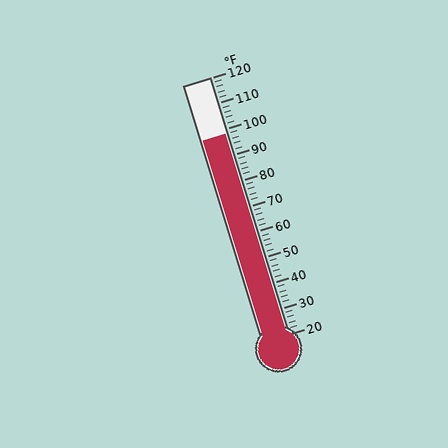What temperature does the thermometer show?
The thermometer shows approximately 98°F.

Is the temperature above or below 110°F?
The temperature is below 110°F.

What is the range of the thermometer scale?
The thermometer scale ranges from 20°F to 120°F.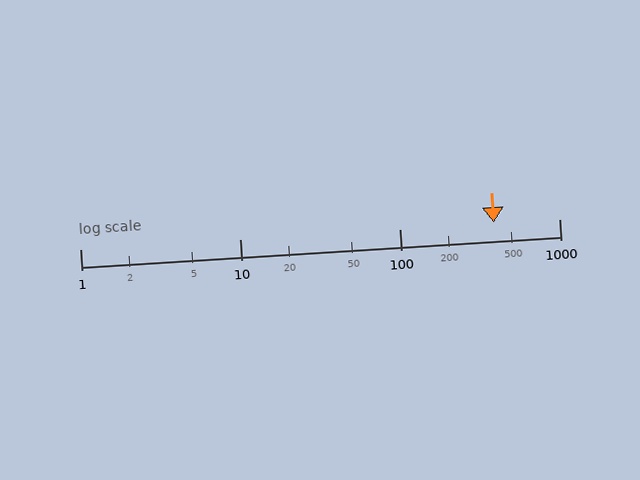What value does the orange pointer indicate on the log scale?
The pointer indicates approximately 390.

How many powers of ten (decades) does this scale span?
The scale spans 3 decades, from 1 to 1000.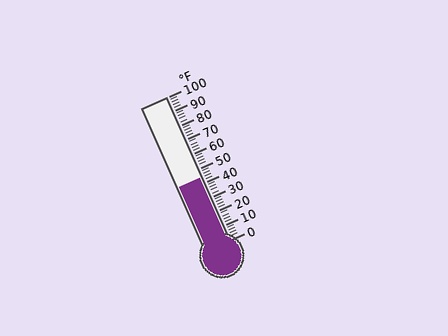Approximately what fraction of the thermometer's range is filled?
The thermometer is filled to approximately 45% of its range.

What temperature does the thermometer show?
The thermometer shows approximately 44°F.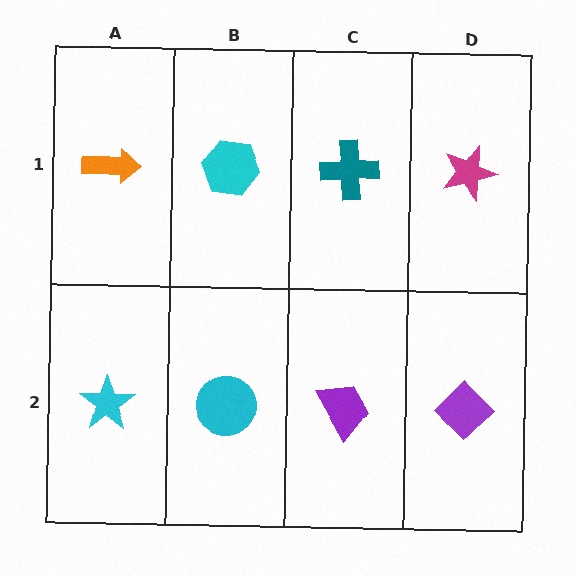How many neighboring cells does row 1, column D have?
2.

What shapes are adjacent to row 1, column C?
A purple trapezoid (row 2, column C), a cyan hexagon (row 1, column B), a magenta star (row 1, column D).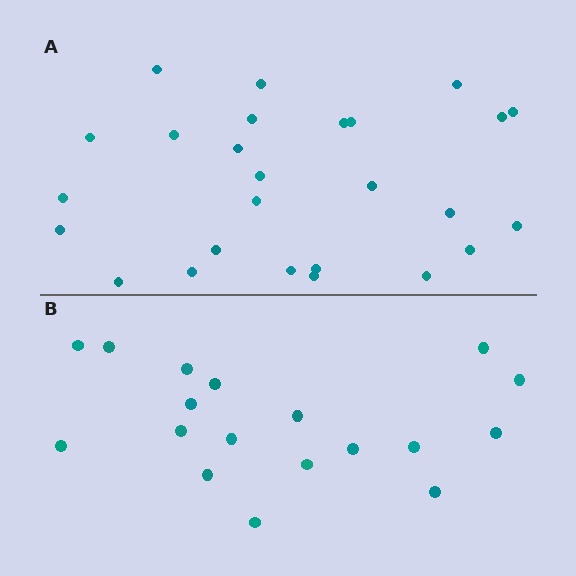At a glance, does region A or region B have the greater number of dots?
Region A (the top region) has more dots.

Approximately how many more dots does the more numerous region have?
Region A has roughly 8 or so more dots than region B.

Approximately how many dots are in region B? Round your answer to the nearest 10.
About 20 dots. (The exact count is 18, which rounds to 20.)